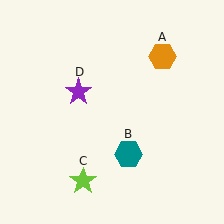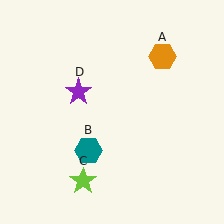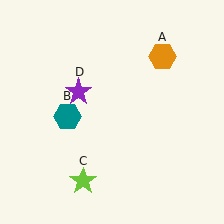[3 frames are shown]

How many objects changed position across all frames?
1 object changed position: teal hexagon (object B).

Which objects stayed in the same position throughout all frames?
Orange hexagon (object A) and lime star (object C) and purple star (object D) remained stationary.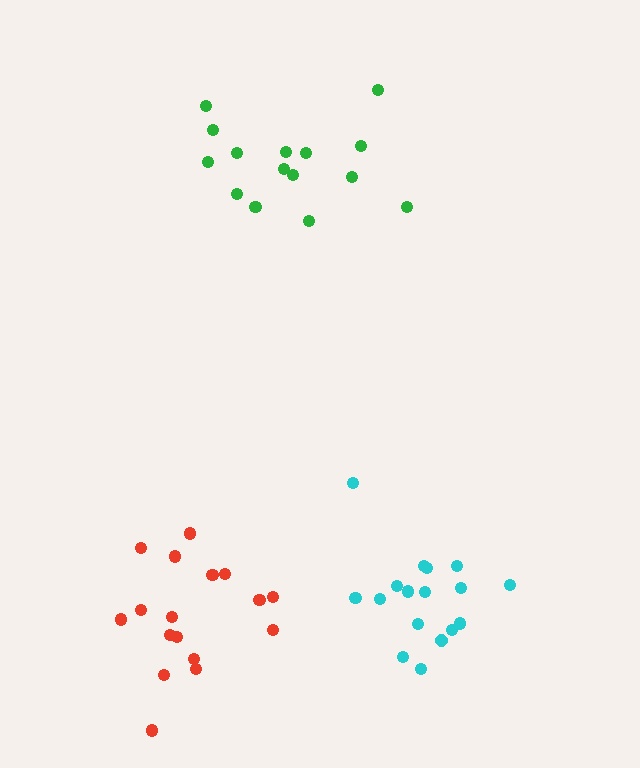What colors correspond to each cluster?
The clusters are colored: cyan, red, green.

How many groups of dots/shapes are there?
There are 3 groups.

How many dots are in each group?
Group 1: 17 dots, Group 2: 17 dots, Group 3: 15 dots (49 total).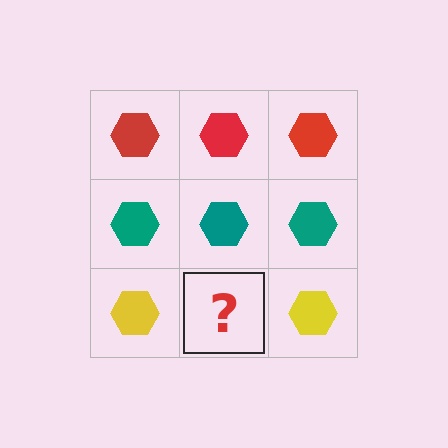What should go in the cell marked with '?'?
The missing cell should contain a yellow hexagon.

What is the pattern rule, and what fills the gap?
The rule is that each row has a consistent color. The gap should be filled with a yellow hexagon.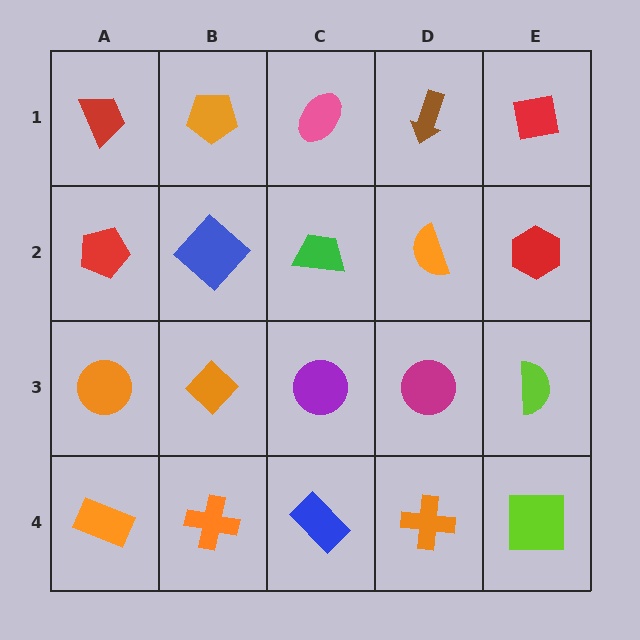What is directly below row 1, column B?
A blue diamond.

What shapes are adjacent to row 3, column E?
A red hexagon (row 2, column E), a lime square (row 4, column E), a magenta circle (row 3, column D).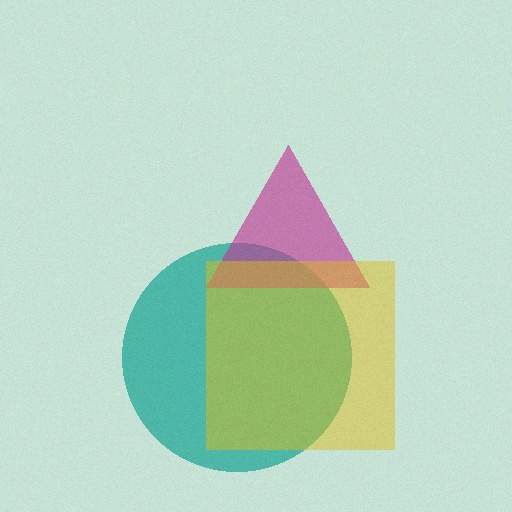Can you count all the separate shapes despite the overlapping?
Yes, there are 3 separate shapes.